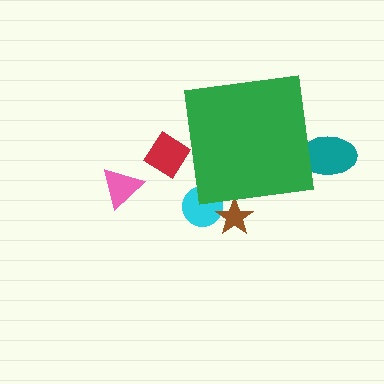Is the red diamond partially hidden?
Yes, the red diamond is partially hidden behind the green square.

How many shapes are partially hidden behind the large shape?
4 shapes are partially hidden.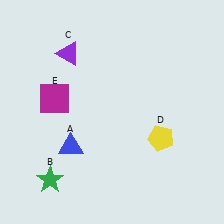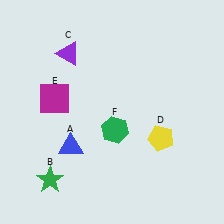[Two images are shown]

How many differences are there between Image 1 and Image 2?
There is 1 difference between the two images.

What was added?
A green hexagon (F) was added in Image 2.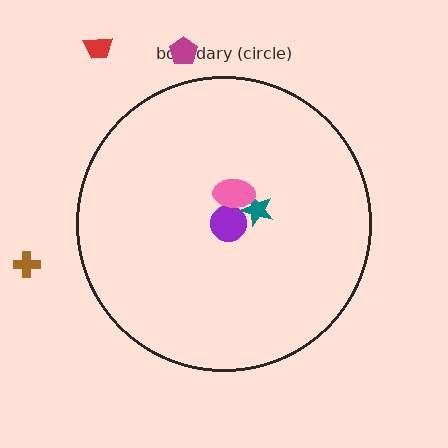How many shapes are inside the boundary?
3 inside, 3 outside.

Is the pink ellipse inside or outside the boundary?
Inside.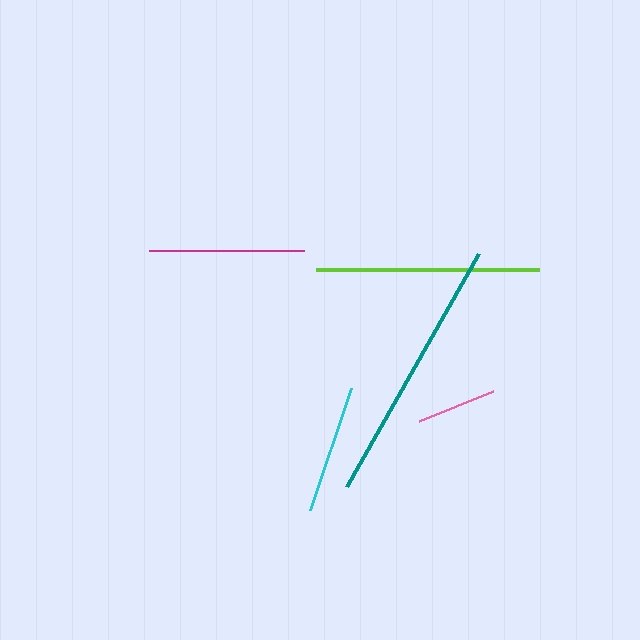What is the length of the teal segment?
The teal segment is approximately 267 pixels long.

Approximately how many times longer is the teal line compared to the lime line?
The teal line is approximately 1.2 times the length of the lime line.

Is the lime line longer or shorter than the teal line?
The teal line is longer than the lime line.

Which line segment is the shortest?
The pink line is the shortest at approximately 80 pixels.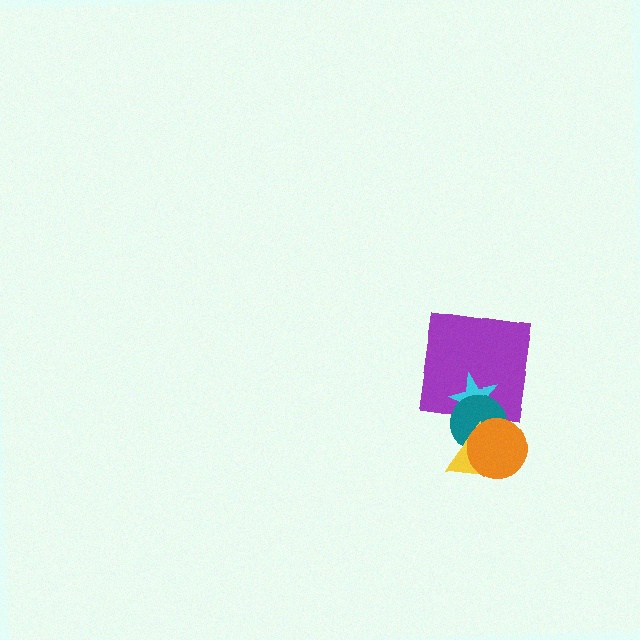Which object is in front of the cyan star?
The teal circle is in front of the cyan star.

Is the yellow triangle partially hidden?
Yes, it is partially covered by another shape.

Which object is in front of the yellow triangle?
The orange circle is in front of the yellow triangle.